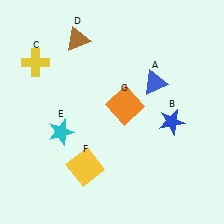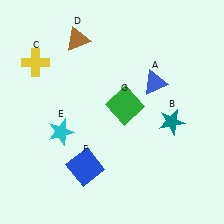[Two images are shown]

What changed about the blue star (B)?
In Image 1, B is blue. In Image 2, it changed to teal.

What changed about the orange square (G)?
In Image 1, G is orange. In Image 2, it changed to green.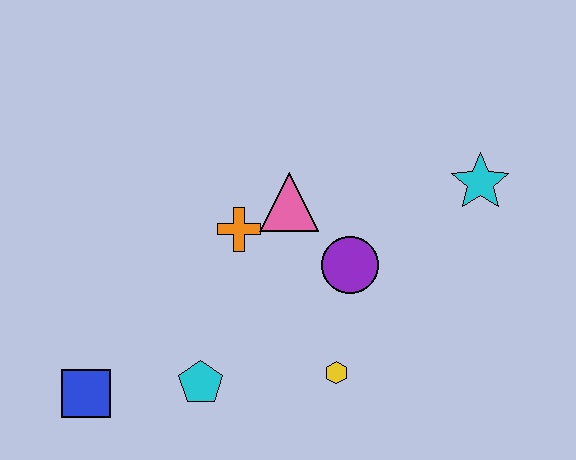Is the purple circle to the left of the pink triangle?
No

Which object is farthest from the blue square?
The cyan star is farthest from the blue square.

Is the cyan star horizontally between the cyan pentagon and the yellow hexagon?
No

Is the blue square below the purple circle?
Yes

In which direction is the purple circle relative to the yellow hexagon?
The purple circle is above the yellow hexagon.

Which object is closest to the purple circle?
The pink triangle is closest to the purple circle.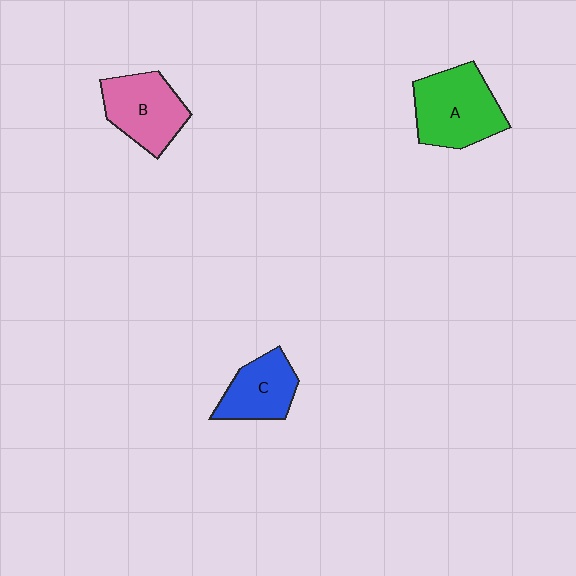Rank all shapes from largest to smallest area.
From largest to smallest: A (green), B (pink), C (blue).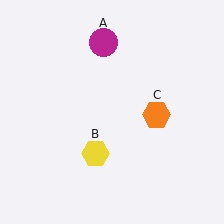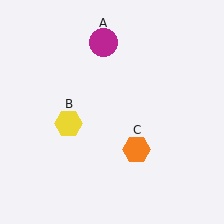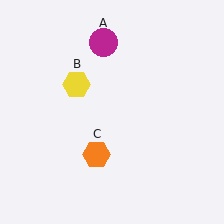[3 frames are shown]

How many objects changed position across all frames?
2 objects changed position: yellow hexagon (object B), orange hexagon (object C).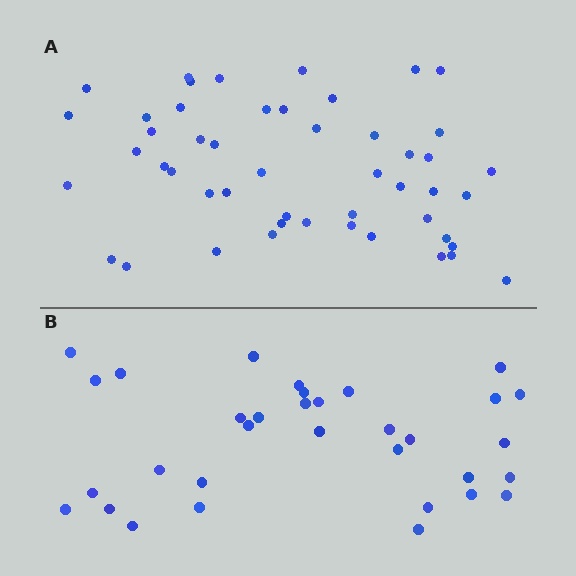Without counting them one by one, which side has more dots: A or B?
Region A (the top region) has more dots.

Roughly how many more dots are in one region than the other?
Region A has approximately 15 more dots than region B.